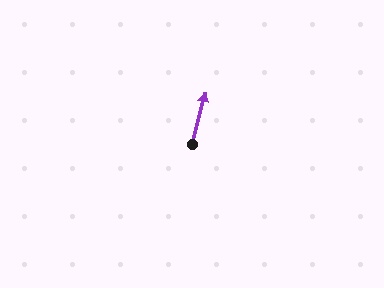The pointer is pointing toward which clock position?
Roughly 12 o'clock.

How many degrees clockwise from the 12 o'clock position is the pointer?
Approximately 14 degrees.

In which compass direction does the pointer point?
North.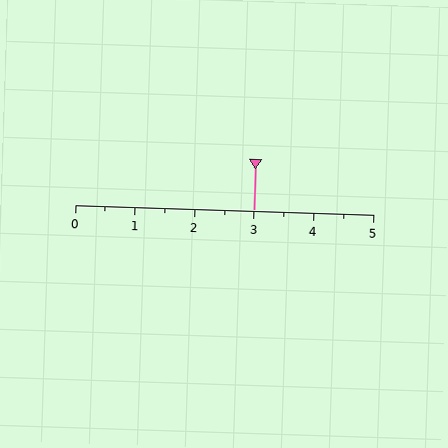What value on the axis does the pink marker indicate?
The marker indicates approximately 3.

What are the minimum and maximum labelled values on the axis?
The axis runs from 0 to 5.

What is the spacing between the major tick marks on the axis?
The major ticks are spaced 1 apart.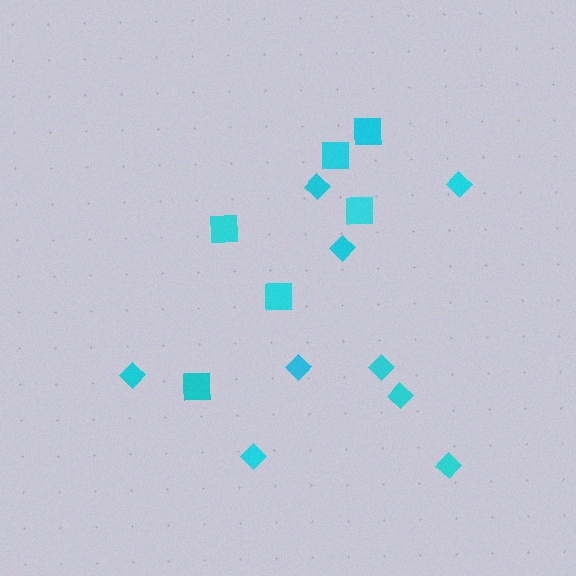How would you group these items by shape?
There are 2 groups: one group of squares (6) and one group of diamonds (9).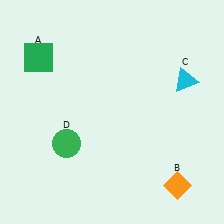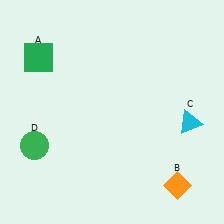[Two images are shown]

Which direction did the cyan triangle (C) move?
The cyan triangle (C) moved down.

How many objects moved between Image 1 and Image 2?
2 objects moved between the two images.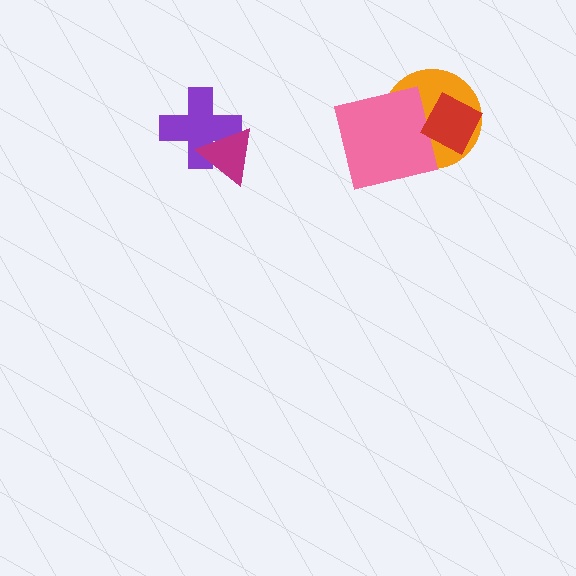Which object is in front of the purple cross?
The magenta triangle is in front of the purple cross.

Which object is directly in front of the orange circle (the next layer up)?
The pink square is directly in front of the orange circle.